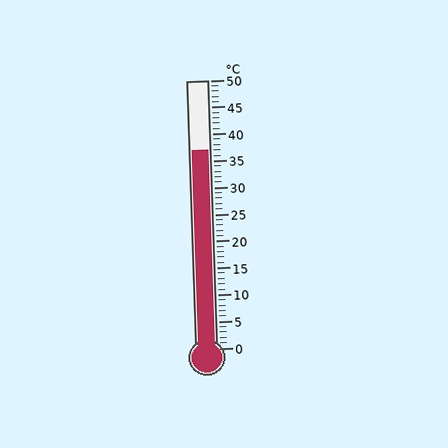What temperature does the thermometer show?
The thermometer shows approximately 37°C.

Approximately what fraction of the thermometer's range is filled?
The thermometer is filled to approximately 75% of its range.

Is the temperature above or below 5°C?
The temperature is above 5°C.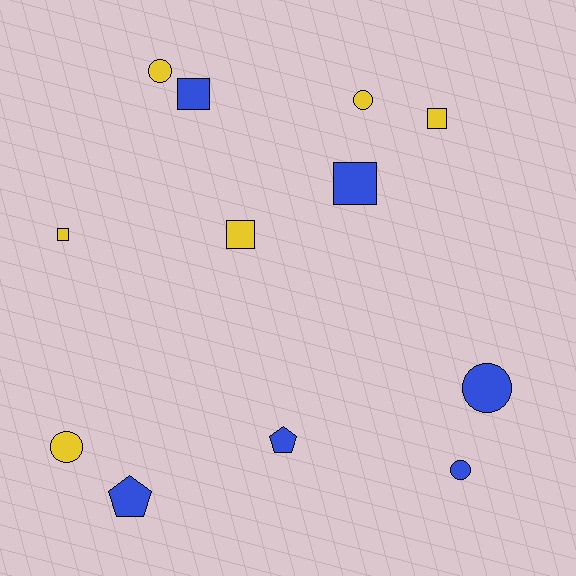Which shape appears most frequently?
Square, with 5 objects.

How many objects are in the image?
There are 12 objects.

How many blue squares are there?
There are 2 blue squares.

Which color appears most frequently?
Blue, with 6 objects.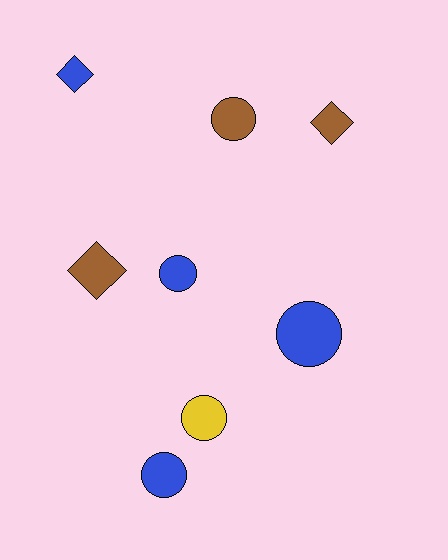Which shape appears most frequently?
Circle, with 5 objects.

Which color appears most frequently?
Blue, with 4 objects.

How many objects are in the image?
There are 8 objects.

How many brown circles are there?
There is 1 brown circle.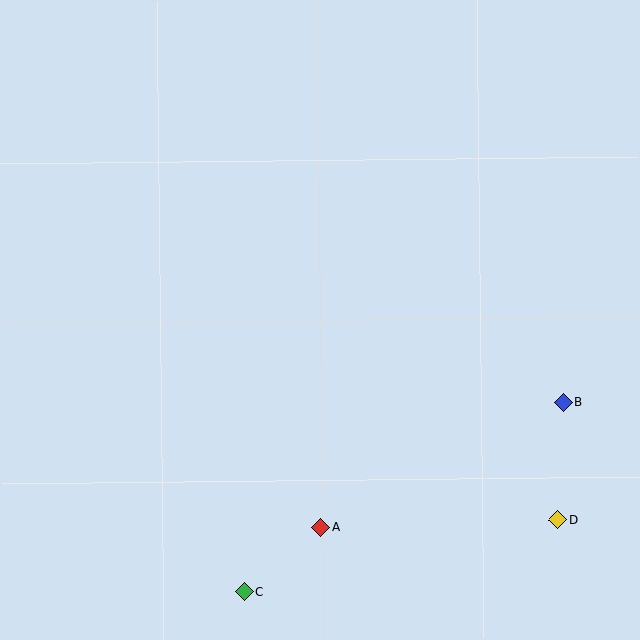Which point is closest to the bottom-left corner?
Point C is closest to the bottom-left corner.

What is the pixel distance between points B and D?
The distance between B and D is 117 pixels.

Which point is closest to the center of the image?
Point A at (321, 527) is closest to the center.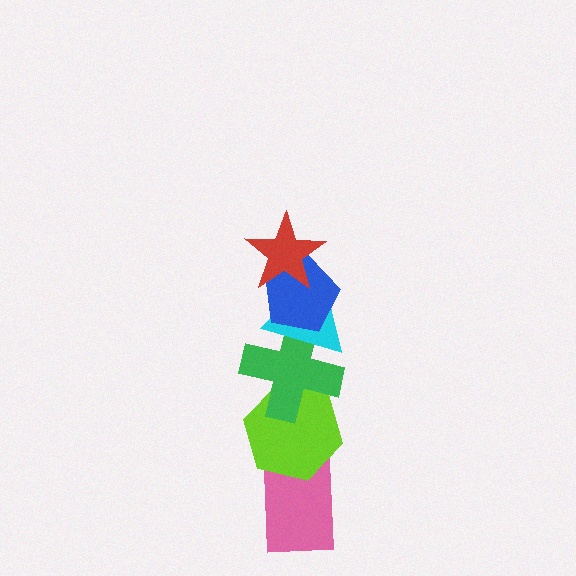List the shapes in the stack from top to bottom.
From top to bottom: the red star, the blue pentagon, the cyan triangle, the green cross, the lime hexagon, the pink rectangle.